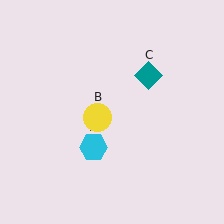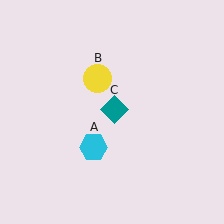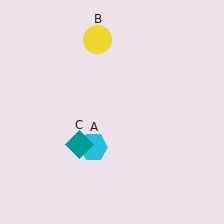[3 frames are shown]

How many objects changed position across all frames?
2 objects changed position: yellow circle (object B), teal diamond (object C).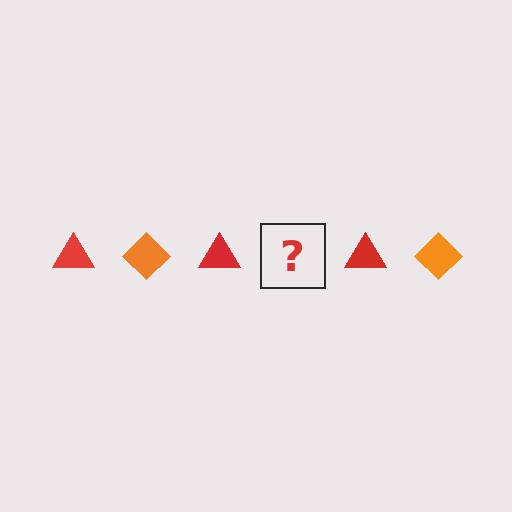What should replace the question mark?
The question mark should be replaced with an orange diamond.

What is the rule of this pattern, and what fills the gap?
The rule is that the pattern alternates between red triangle and orange diamond. The gap should be filled with an orange diamond.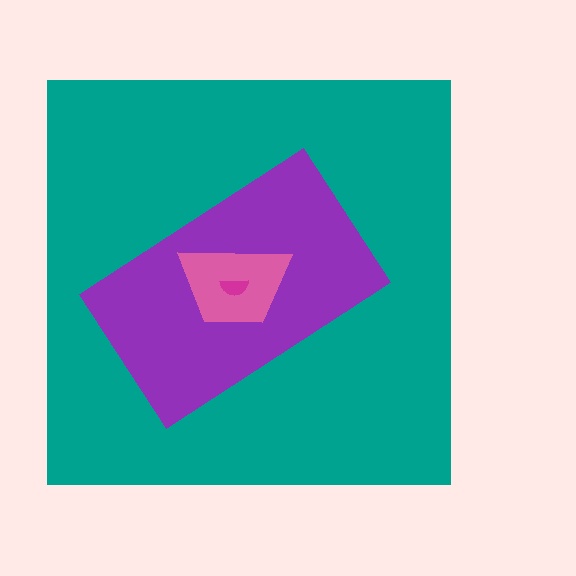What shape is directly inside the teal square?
The purple rectangle.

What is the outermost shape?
The teal square.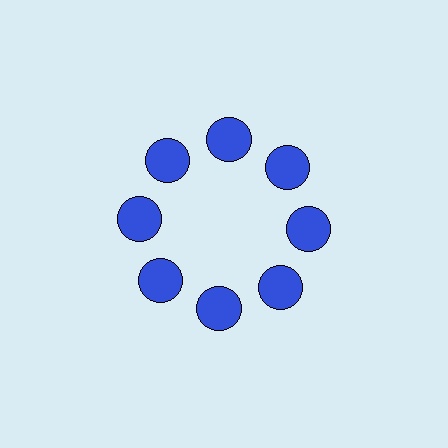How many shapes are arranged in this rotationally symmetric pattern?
There are 8 shapes, arranged in 8 groups of 1.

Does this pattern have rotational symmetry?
Yes, this pattern has 8-fold rotational symmetry. It looks the same after rotating 45 degrees around the center.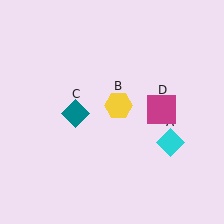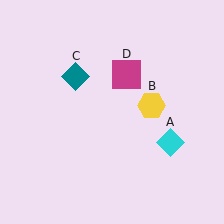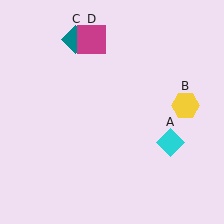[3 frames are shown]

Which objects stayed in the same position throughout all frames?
Cyan diamond (object A) remained stationary.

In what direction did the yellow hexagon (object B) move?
The yellow hexagon (object B) moved right.